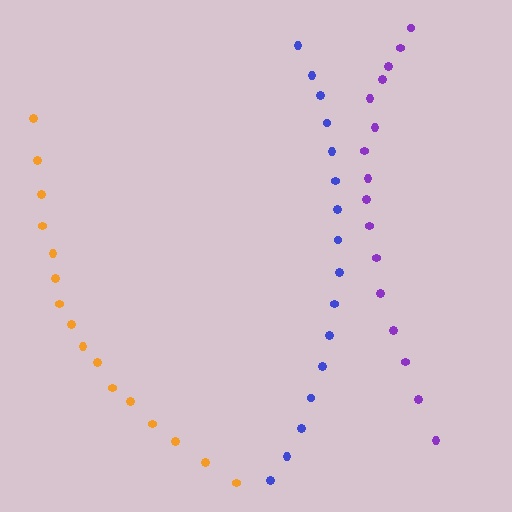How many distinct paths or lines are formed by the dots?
There are 3 distinct paths.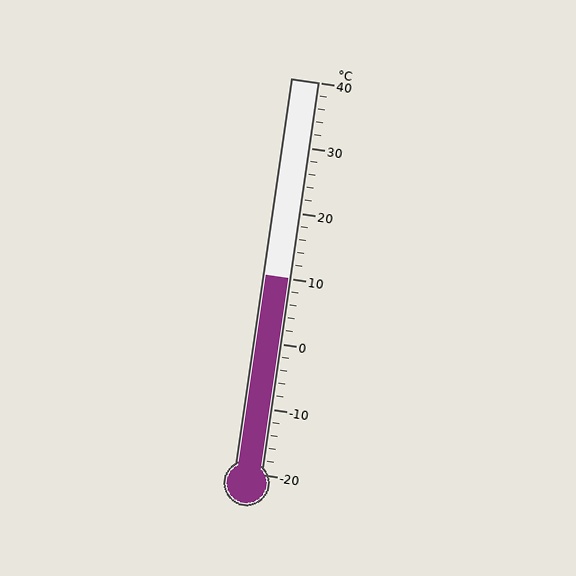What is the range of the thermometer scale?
The thermometer scale ranges from -20°C to 40°C.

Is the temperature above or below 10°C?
The temperature is at 10°C.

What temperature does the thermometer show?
The thermometer shows approximately 10°C.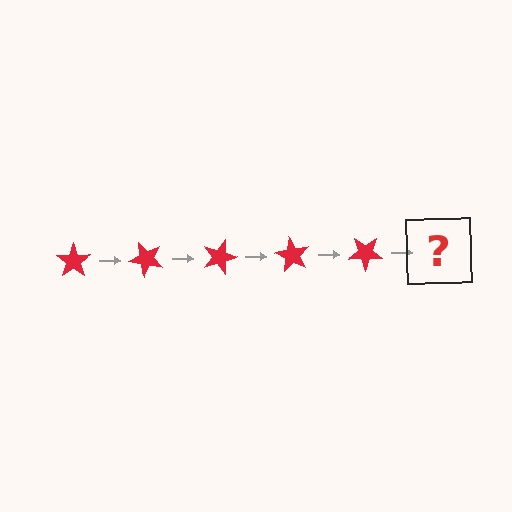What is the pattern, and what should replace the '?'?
The pattern is that the star rotates 45 degrees each step. The '?' should be a red star rotated 225 degrees.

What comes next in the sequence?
The next element should be a red star rotated 225 degrees.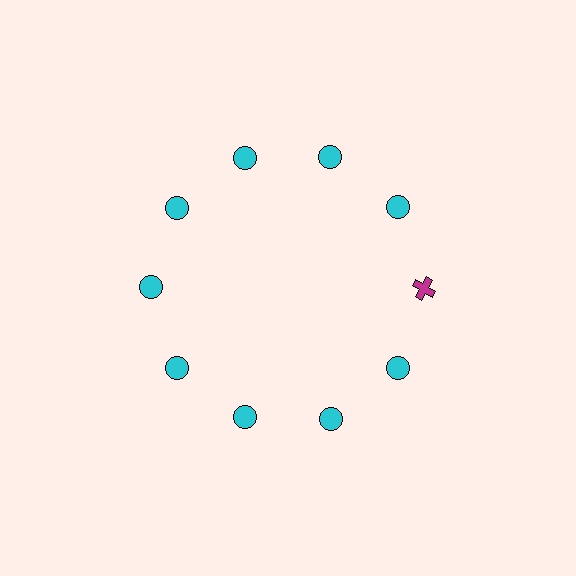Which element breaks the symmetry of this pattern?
The magenta cross at roughly the 3 o'clock position breaks the symmetry. All other shapes are cyan circles.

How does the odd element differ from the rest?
It differs in both color (magenta instead of cyan) and shape (cross instead of circle).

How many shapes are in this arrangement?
There are 10 shapes arranged in a ring pattern.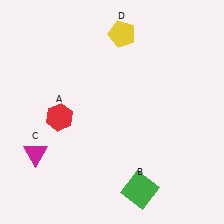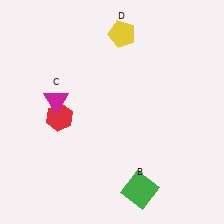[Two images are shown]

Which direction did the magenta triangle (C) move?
The magenta triangle (C) moved up.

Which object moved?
The magenta triangle (C) moved up.